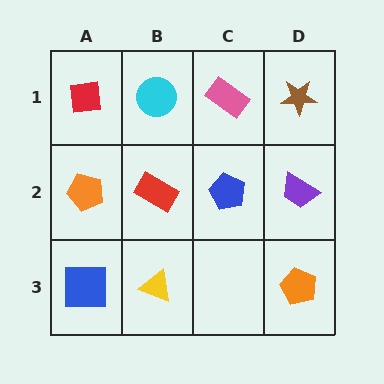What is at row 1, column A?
A red square.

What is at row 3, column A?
A blue square.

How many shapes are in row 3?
3 shapes.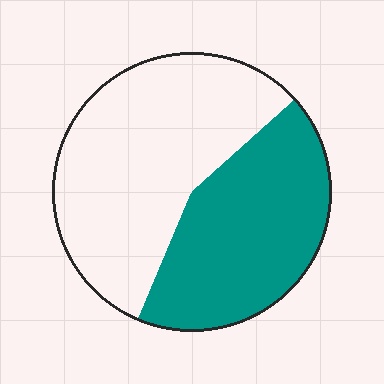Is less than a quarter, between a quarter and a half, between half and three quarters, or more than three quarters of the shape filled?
Between a quarter and a half.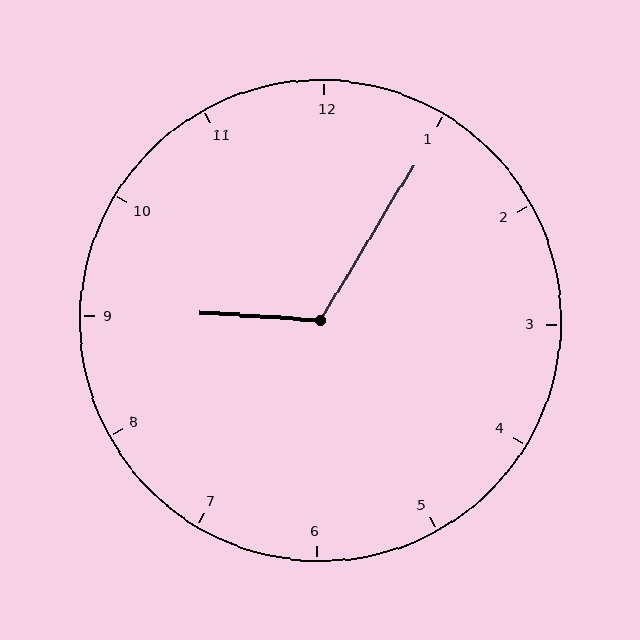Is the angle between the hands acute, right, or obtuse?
It is obtuse.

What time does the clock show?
9:05.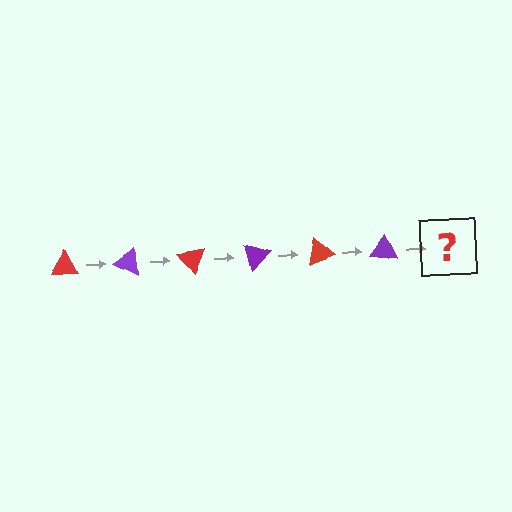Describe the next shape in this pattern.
It should be a red triangle, rotated 150 degrees from the start.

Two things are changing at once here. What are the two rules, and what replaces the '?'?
The two rules are that it rotates 25 degrees each step and the color cycles through red and purple. The '?' should be a red triangle, rotated 150 degrees from the start.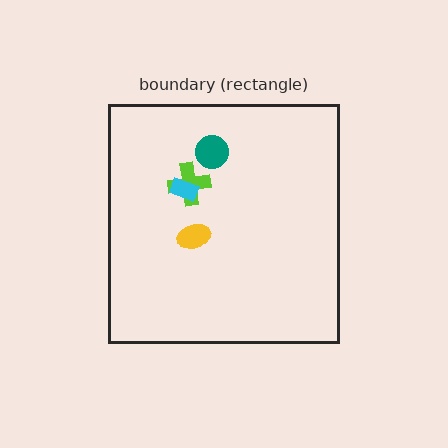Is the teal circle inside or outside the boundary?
Inside.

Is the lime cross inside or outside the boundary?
Inside.